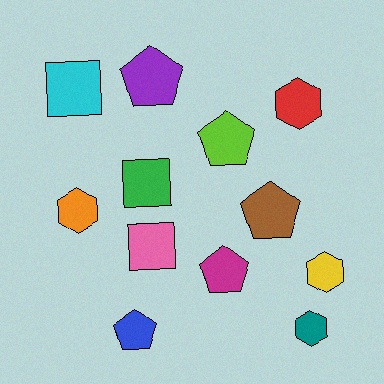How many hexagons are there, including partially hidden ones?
There are 4 hexagons.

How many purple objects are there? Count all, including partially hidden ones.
There is 1 purple object.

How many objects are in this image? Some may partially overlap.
There are 12 objects.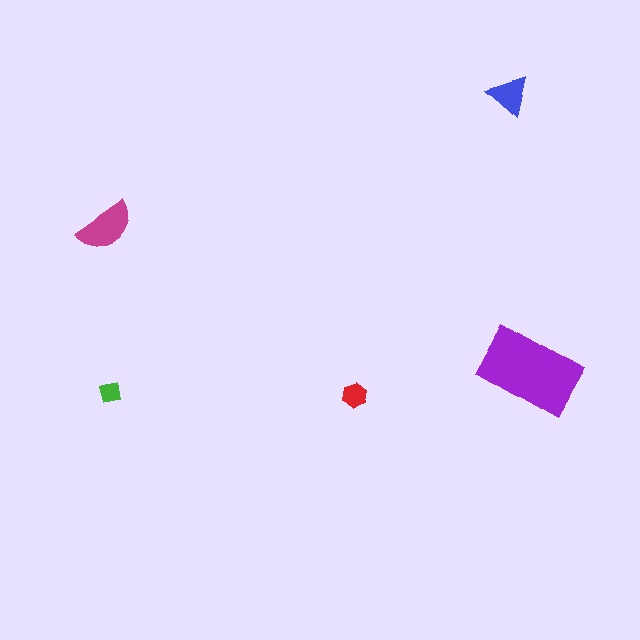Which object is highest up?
The blue triangle is topmost.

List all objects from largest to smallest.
The purple rectangle, the magenta semicircle, the blue triangle, the red hexagon, the green square.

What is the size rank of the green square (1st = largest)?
5th.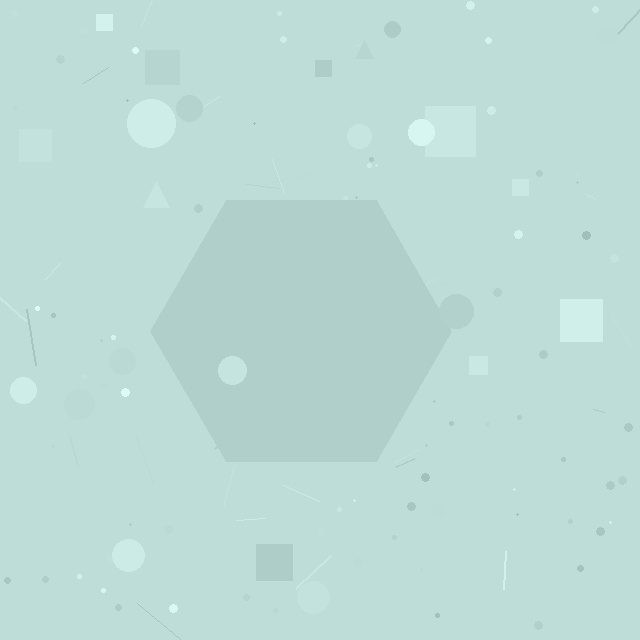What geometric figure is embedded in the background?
A hexagon is embedded in the background.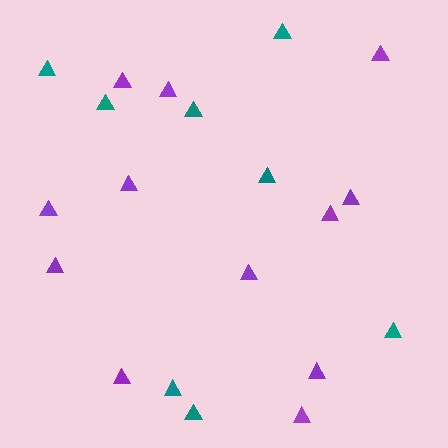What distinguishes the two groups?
There are 2 groups: one group of teal triangles (8) and one group of purple triangles (12).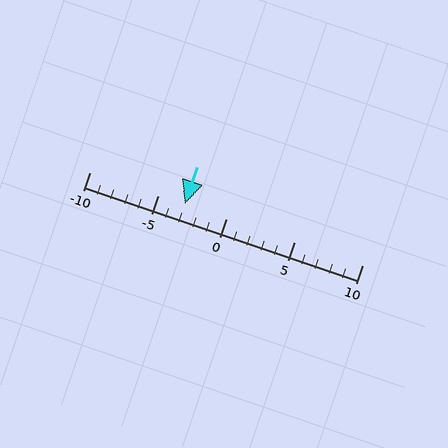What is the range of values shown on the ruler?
The ruler shows values from -10 to 10.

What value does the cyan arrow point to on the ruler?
The cyan arrow points to approximately -3.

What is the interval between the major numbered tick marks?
The major tick marks are spaced 5 units apart.